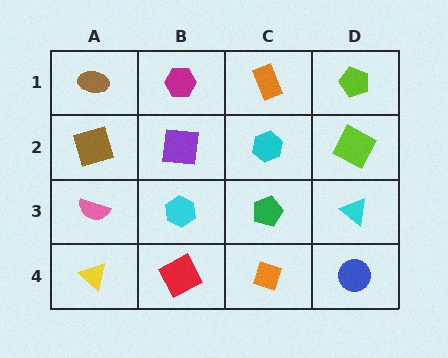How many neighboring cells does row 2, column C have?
4.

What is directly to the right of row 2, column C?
A lime square.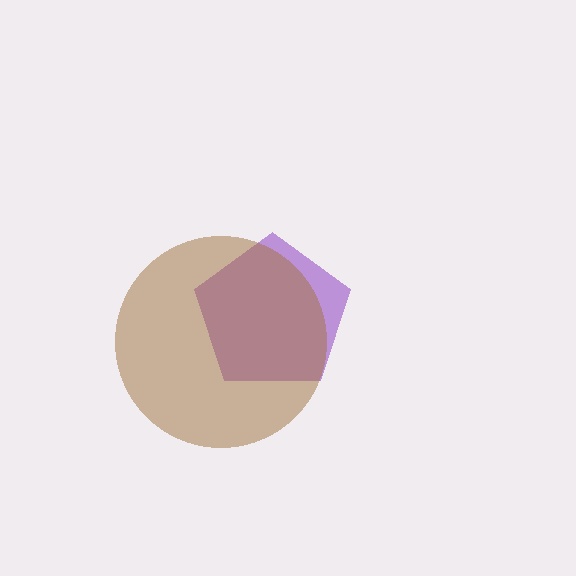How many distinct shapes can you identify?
There are 2 distinct shapes: a purple pentagon, a brown circle.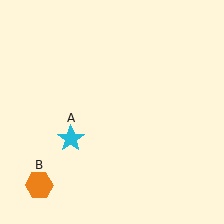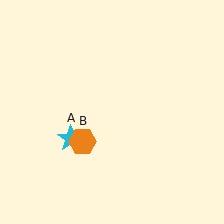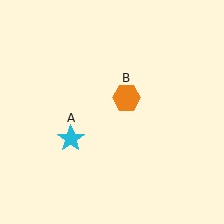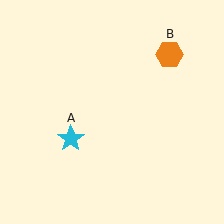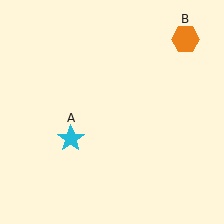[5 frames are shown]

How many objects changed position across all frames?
1 object changed position: orange hexagon (object B).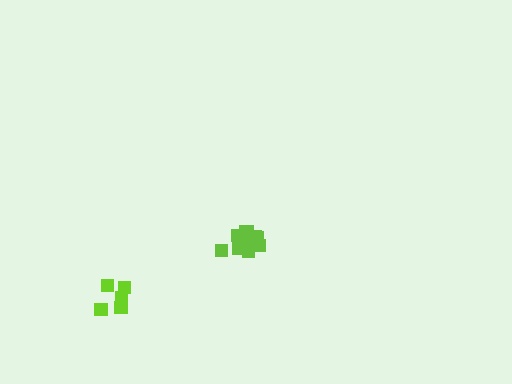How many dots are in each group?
Group 1: 11 dots, Group 2: 5 dots (16 total).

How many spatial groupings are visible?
There are 2 spatial groupings.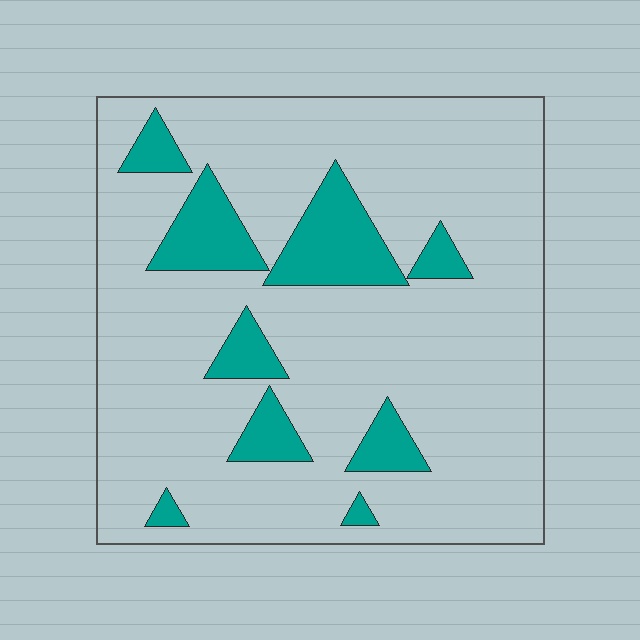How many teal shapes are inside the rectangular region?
9.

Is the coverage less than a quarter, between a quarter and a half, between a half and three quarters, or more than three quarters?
Less than a quarter.